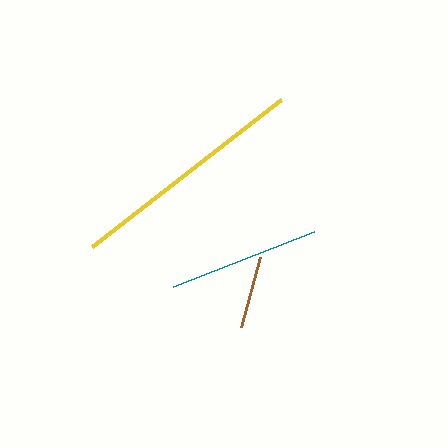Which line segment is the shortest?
The brown line is the shortest at approximately 73 pixels.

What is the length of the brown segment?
The brown segment is approximately 73 pixels long.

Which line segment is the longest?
The yellow line is the longest at approximately 239 pixels.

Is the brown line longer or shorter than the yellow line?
The yellow line is longer than the brown line.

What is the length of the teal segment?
The teal segment is approximately 151 pixels long.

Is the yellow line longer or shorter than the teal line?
The yellow line is longer than the teal line.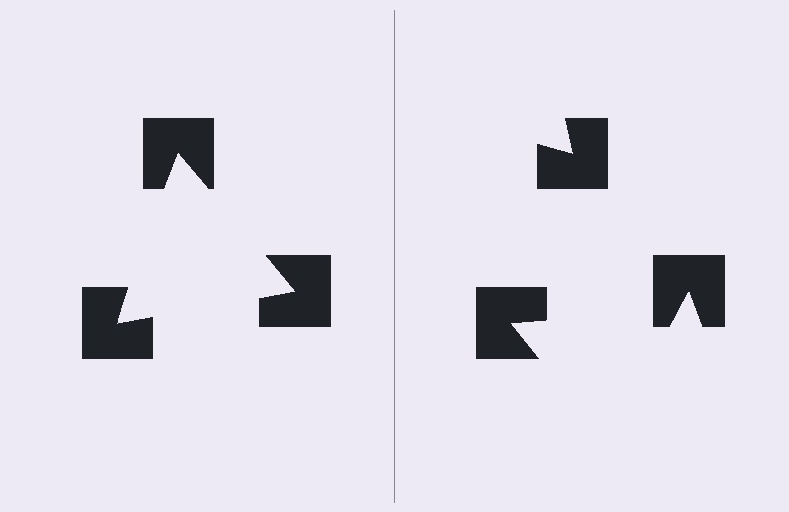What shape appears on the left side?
An illusory triangle.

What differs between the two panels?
The notched squares are positioned identically on both sides; only the wedge orientations differ. On the left they align to a triangle; on the right they are misaligned.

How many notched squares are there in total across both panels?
6 — 3 on each side.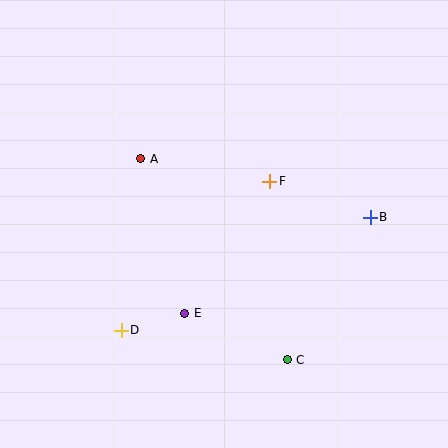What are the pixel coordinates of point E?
Point E is at (185, 313).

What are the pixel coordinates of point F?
Point F is at (270, 181).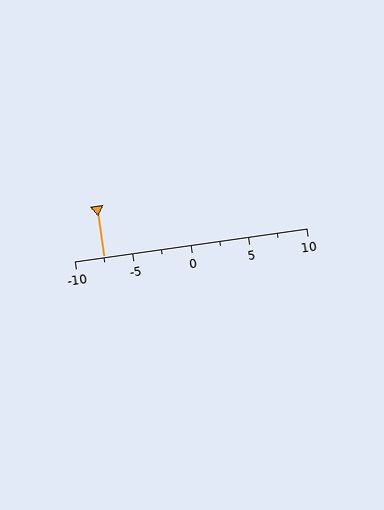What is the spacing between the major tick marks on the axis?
The major ticks are spaced 5 apart.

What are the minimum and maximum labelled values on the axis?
The axis runs from -10 to 10.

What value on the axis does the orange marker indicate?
The marker indicates approximately -7.5.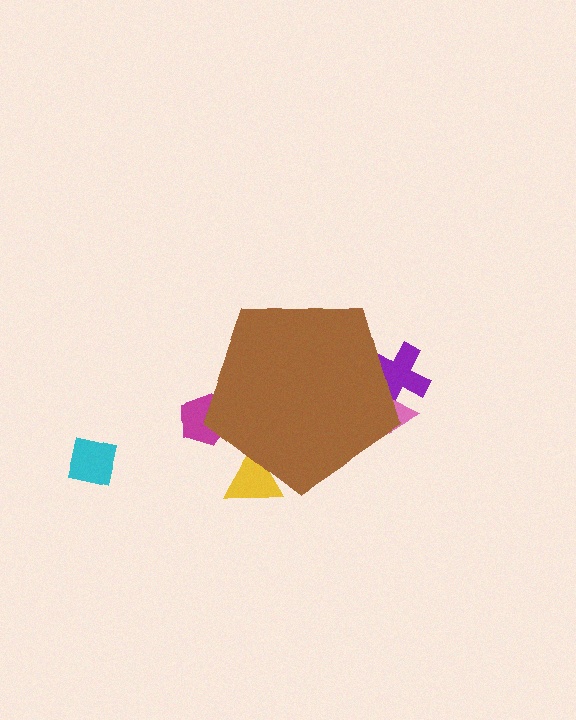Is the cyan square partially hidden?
No, the cyan square is fully visible.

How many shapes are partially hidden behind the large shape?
4 shapes are partially hidden.